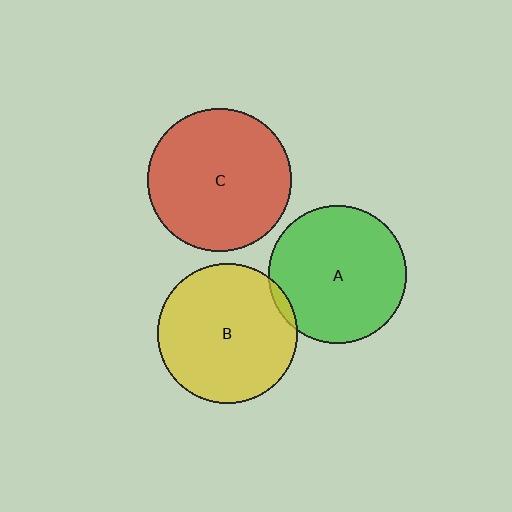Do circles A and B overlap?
Yes.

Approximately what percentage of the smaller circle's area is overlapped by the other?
Approximately 5%.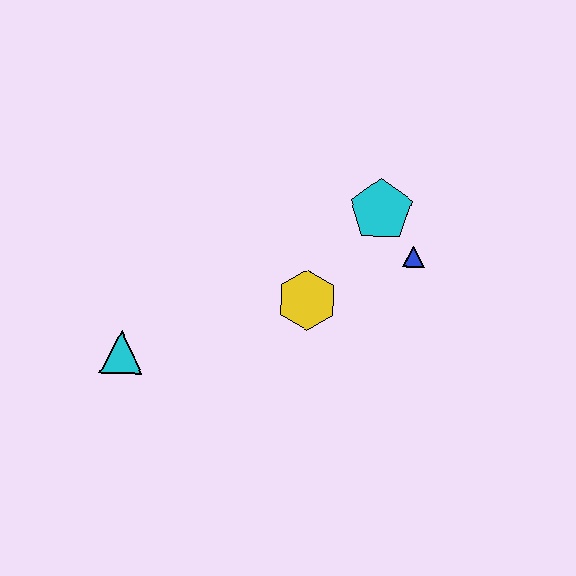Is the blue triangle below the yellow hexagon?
No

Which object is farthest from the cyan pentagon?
The cyan triangle is farthest from the cyan pentagon.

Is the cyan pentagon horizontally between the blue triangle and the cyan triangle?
Yes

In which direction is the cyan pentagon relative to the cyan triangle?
The cyan pentagon is to the right of the cyan triangle.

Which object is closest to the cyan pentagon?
The blue triangle is closest to the cyan pentagon.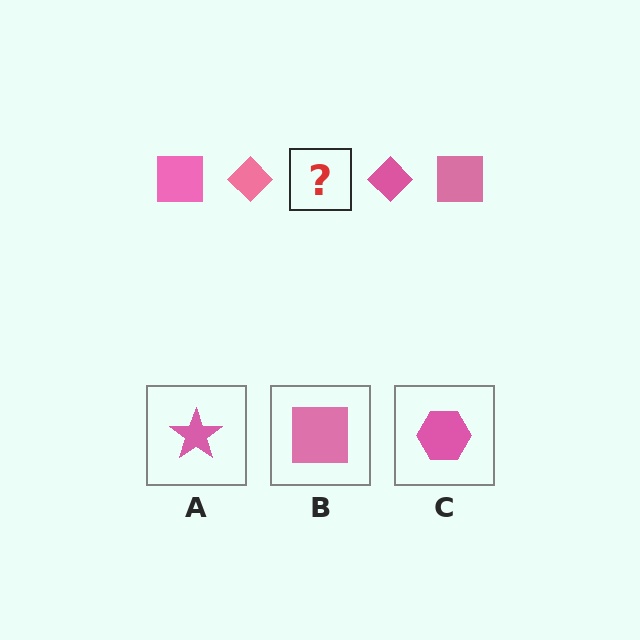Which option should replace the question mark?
Option B.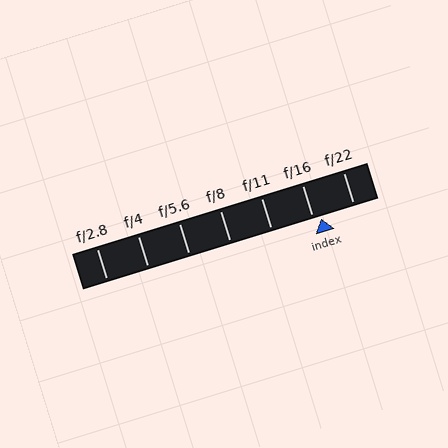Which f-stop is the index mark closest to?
The index mark is closest to f/16.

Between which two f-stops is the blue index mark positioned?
The index mark is between f/16 and f/22.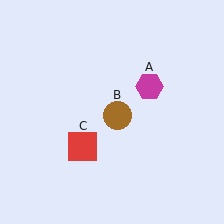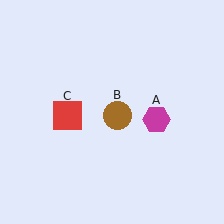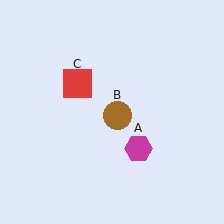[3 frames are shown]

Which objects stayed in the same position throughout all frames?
Brown circle (object B) remained stationary.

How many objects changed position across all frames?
2 objects changed position: magenta hexagon (object A), red square (object C).